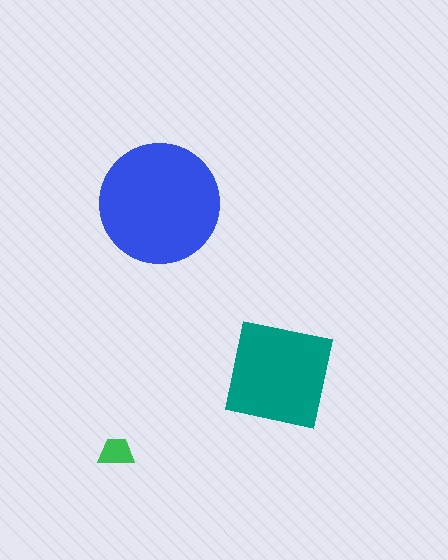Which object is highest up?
The blue circle is topmost.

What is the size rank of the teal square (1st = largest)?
2nd.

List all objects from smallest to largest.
The green trapezoid, the teal square, the blue circle.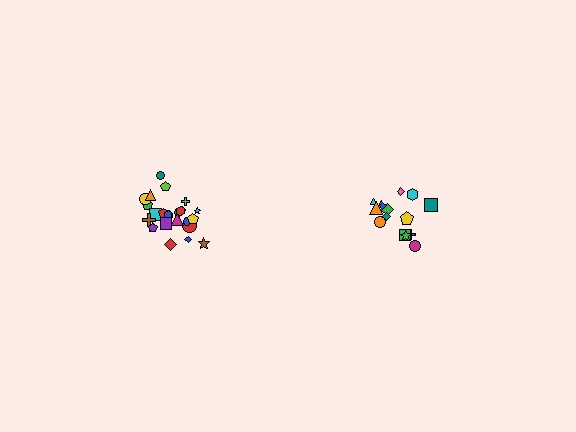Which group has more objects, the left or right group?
The left group.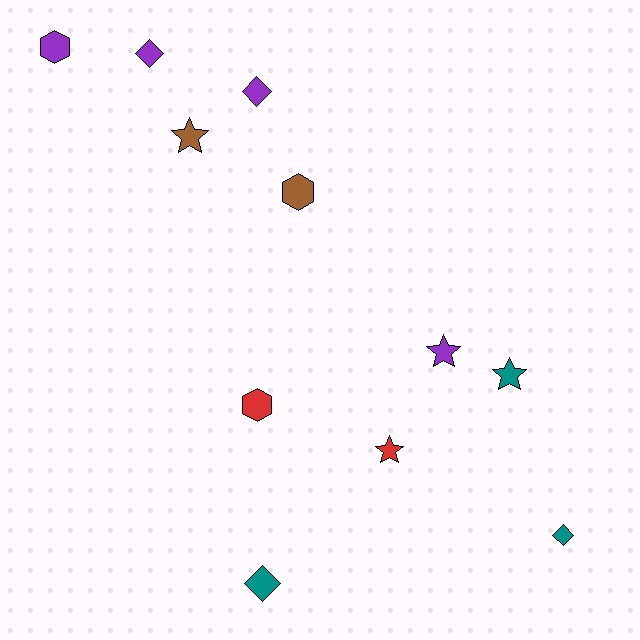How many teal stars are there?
There is 1 teal star.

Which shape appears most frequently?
Diamond, with 4 objects.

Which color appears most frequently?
Purple, with 4 objects.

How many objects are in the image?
There are 11 objects.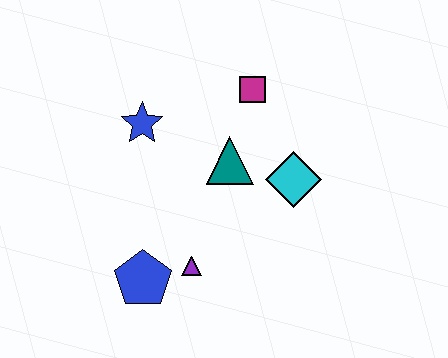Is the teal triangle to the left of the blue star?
No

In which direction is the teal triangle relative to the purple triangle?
The teal triangle is above the purple triangle.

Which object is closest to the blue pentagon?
The purple triangle is closest to the blue pentagon.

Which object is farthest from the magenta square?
The blue pentagon is farthest from the magenta square.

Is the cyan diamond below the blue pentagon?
No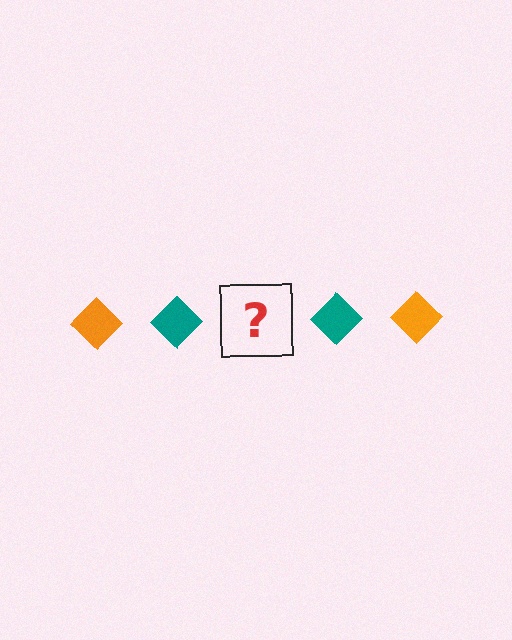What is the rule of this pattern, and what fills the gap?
The rule is that the pattern cycles through orange, teal diamonds. The gap should be filled with an orange diamond.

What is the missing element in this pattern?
The missing element is an orange diamond.